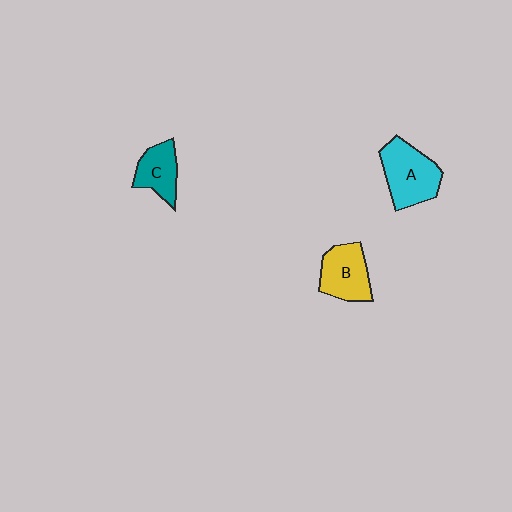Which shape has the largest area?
Shape A (cyan).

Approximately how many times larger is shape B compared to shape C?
Approximately 1.3 times.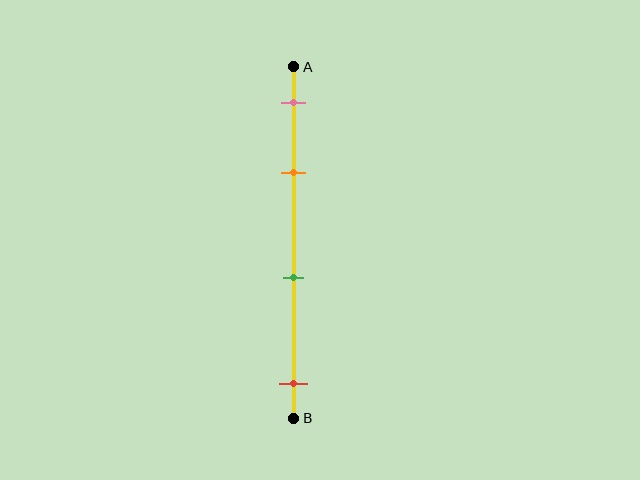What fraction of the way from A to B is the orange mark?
The orange mark is approximately 30% (0.3) of the way from A to B.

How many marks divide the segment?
There are 4 marks dividing the segment.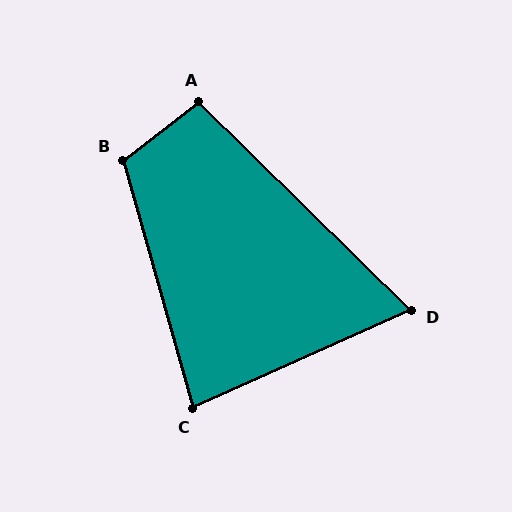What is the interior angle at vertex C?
Approximately 82 degrees (acute).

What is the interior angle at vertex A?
Approximately 98 degrees (obtuse).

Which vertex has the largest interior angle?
B, at approximately 111 degrees.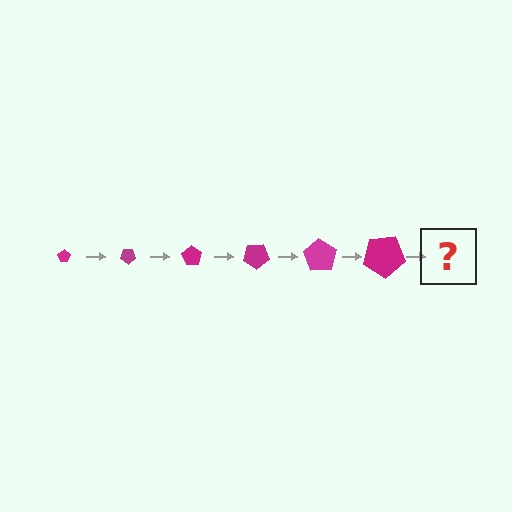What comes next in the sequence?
The next element should be a pentagon, larger than the previous one and rotated 210 degrees from the start.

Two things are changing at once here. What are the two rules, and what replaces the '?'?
The two rules are that the pentagon grows larger each step and it rotates 35 degrees each step. The '?' should be a pentagon, larger than the previous one and rotated 210 degrees from the start.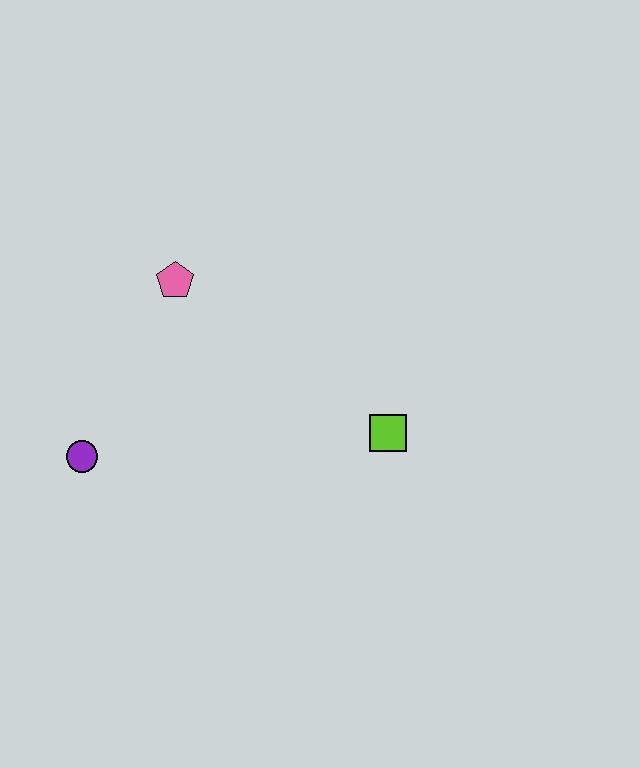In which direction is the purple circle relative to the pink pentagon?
The purple circle is below the pink pentagon.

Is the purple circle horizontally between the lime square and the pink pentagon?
No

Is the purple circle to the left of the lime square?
Yes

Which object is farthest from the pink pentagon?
The lime square is farthest from the pink pentagon.